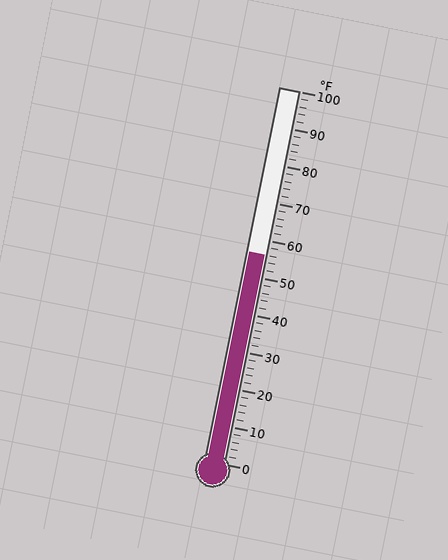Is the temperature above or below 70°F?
The temperature is below 70°F.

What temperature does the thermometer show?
The thermometer shows approximately 56°F.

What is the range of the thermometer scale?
The thermometer scale ranges from 0°F to 100°F.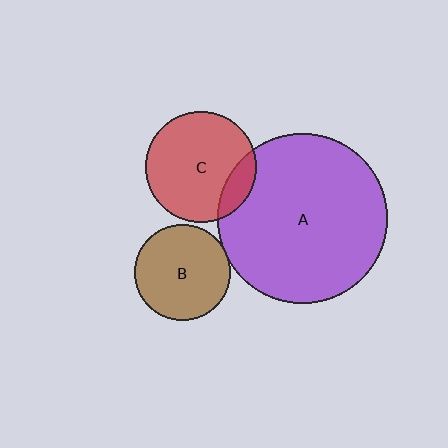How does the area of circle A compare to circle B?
Approximately 3.1 times.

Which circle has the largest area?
Circle A (purple).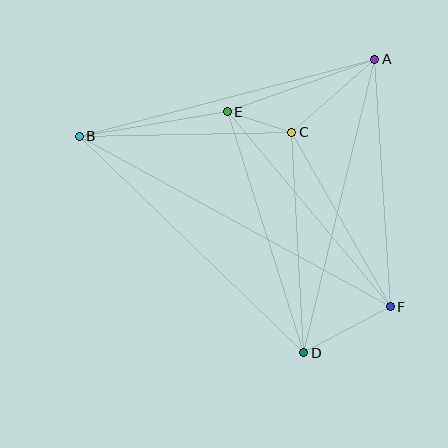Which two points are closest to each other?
Points C and E are closest to each other.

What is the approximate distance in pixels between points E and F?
The distance between E and F is approximately 254 pixels.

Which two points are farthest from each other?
Points B and F are farthest from each other.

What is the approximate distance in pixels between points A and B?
The distance between A and B is approximately 305 pixels.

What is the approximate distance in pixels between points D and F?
The distance between D and F is approximately 98 pixels.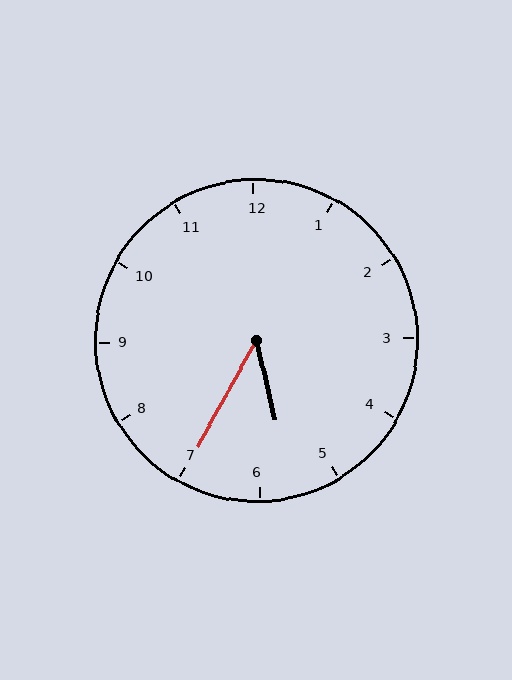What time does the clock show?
5:35.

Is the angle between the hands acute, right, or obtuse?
It is acute.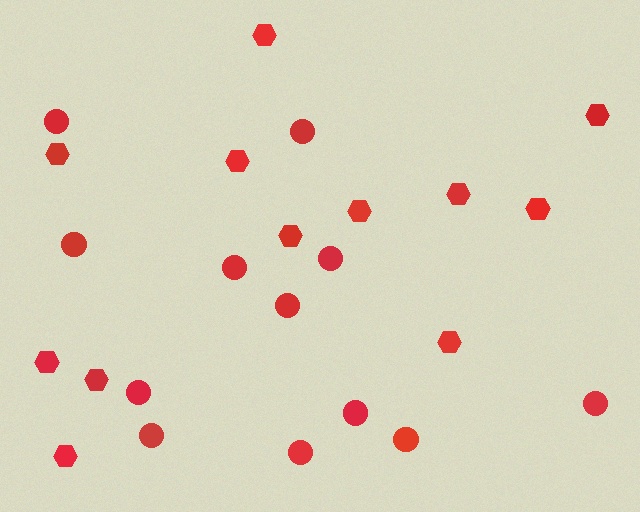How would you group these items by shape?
There are 2 groups: one group of circles (12) and one group of hexagons (12).